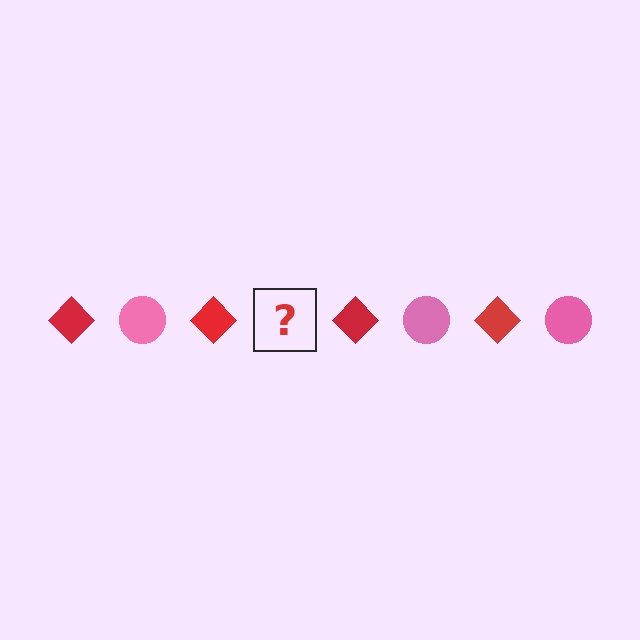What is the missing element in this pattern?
The missing element is a pink circle.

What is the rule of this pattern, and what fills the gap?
The rule is that the pattern alternates between red diamond and pink circle. The gap should be filled with a pink circle.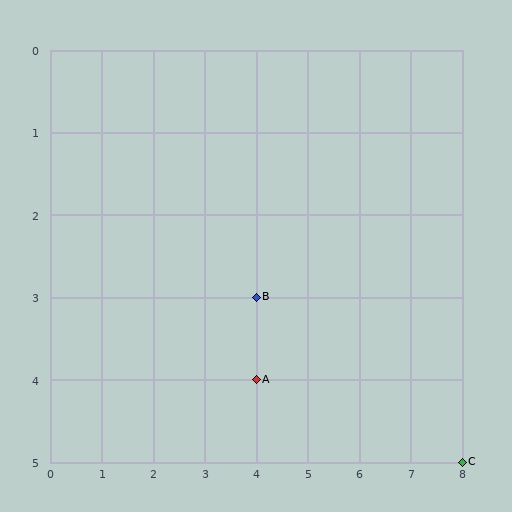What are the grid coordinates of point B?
Point B is at grid coordinates (4, 3).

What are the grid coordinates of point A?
Point A is at grid coordinates (4, 4).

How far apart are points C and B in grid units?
Points C and B are 4 columns and 2 rows apart (about 4.5 grid units diagonally).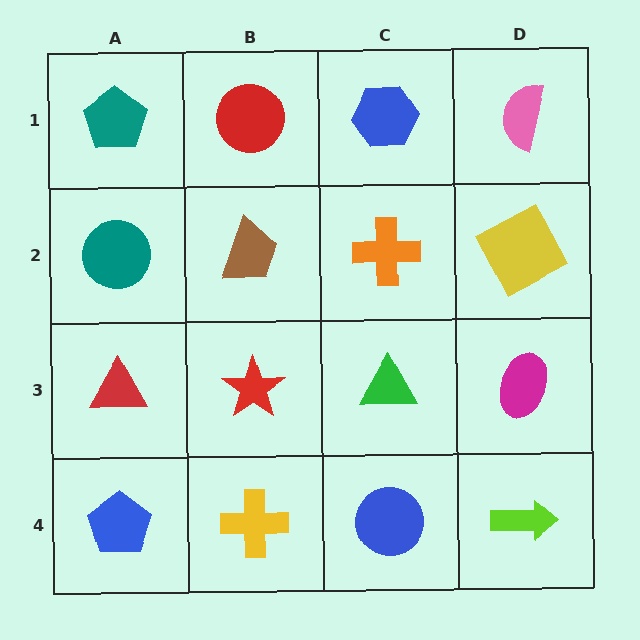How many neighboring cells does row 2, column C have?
4.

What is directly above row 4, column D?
A magenta ellipse.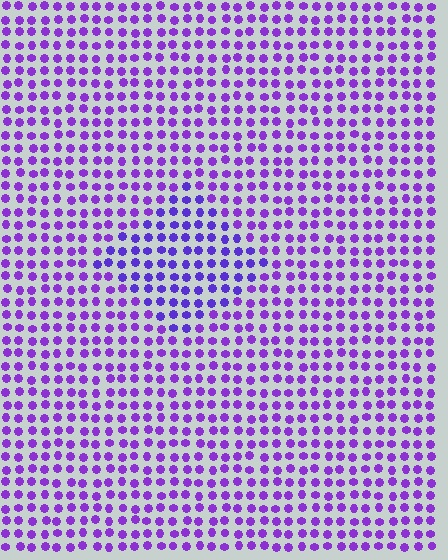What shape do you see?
I see a diamond.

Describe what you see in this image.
The image is filled with small purple elements in a uniform arrangement. A diamond-shaped region is visible where the elements are tinted to a slightly different hue, forming a subtle color boundary.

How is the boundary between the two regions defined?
The boundary is defined purely by a slight shift in hue (about 20 degrees). Spacing, size, and orientation are identical on both sides.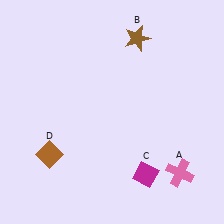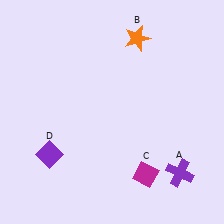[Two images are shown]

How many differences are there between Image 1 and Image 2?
There are 3 differences between the two images.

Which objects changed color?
A changed from pink to purple. B changed from brown to orange. D changed from brown to purple.